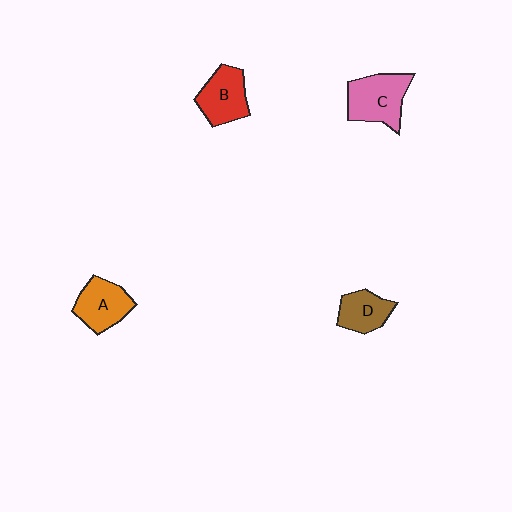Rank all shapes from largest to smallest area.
From largest to smallest: C (pink), B (red), A (orange), D (brown).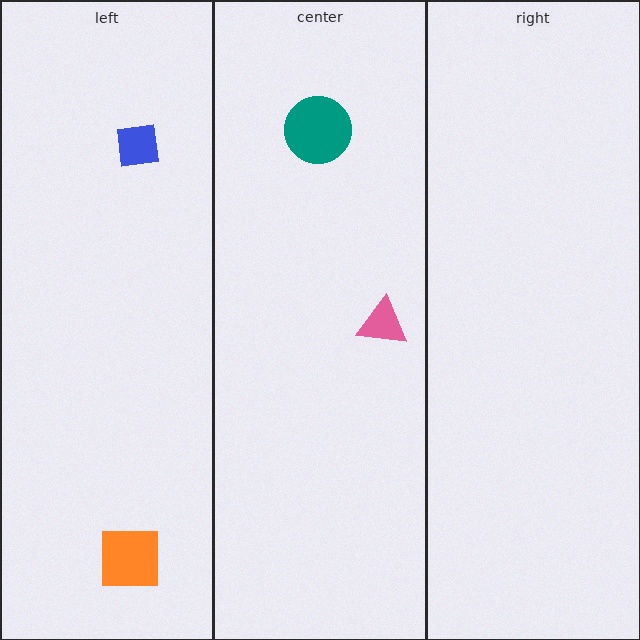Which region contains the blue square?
The left region.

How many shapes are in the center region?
2.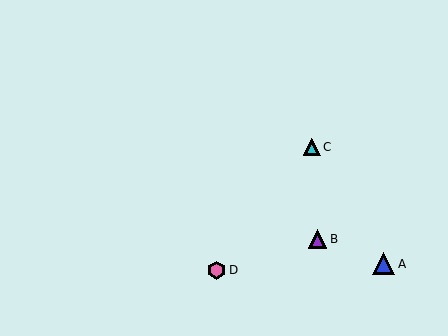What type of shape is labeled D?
Shape D is a pink hexagon.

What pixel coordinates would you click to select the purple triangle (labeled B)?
Click at (317, 239) to select the purple triangle B.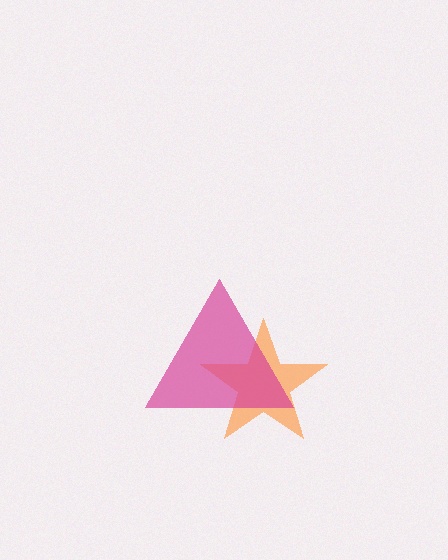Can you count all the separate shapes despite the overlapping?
Yes, there are 2 separate shapes.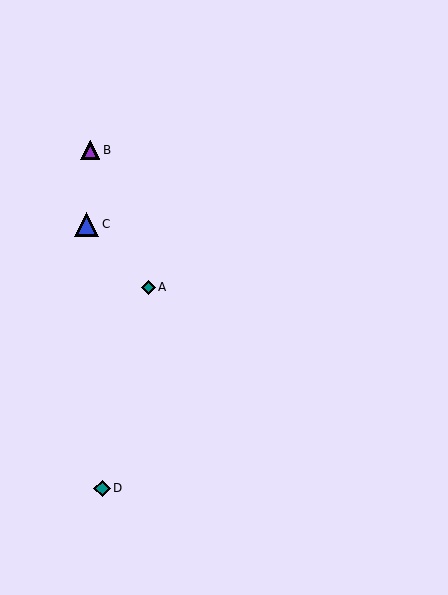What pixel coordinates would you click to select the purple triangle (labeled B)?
Click at (90, 150) to select the purple triangle B.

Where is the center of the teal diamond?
The center of the teal diamond is at (149, 287).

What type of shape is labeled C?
Shape C is a blue triangle.